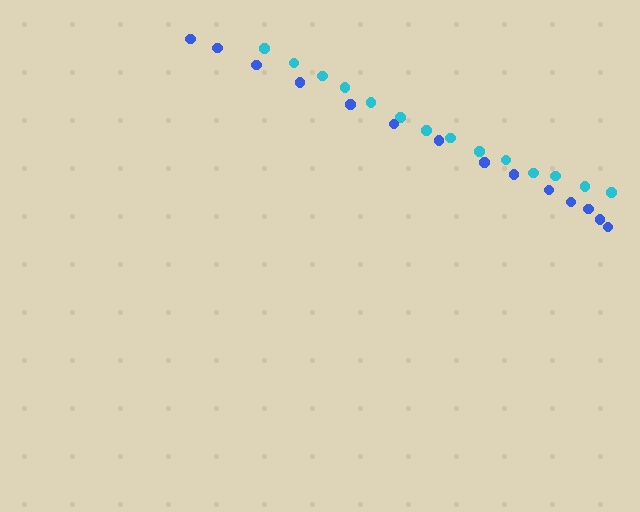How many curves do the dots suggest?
There are 2 distinct paths.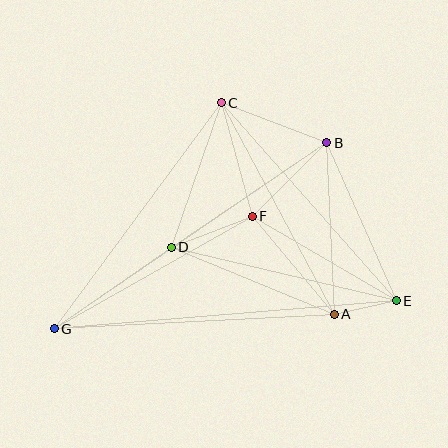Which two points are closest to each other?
Points A and E are closest to each other.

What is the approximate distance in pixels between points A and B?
The distance between A and B is approximately 172 pixels.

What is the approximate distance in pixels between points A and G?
The distance between A and G is approximately 281 pixels.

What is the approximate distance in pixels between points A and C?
The distance between A and C is approximately 240 pixels.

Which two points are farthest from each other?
Points E and G are farthest from each other.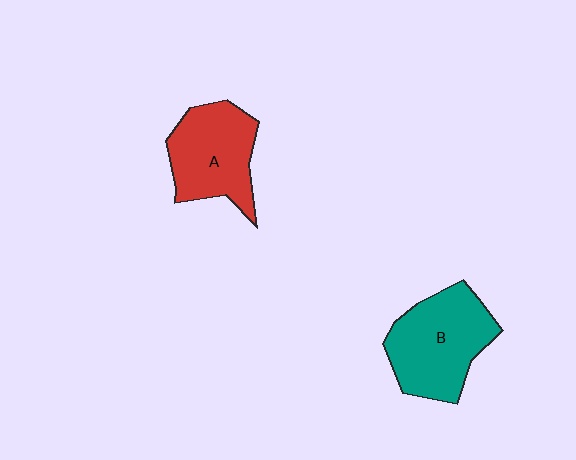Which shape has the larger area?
Shape B (teal).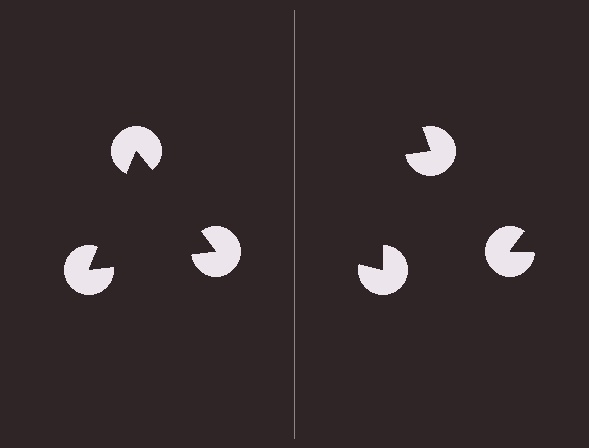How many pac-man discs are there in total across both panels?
6 — 3 on each side.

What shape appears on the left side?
An illusory triangle.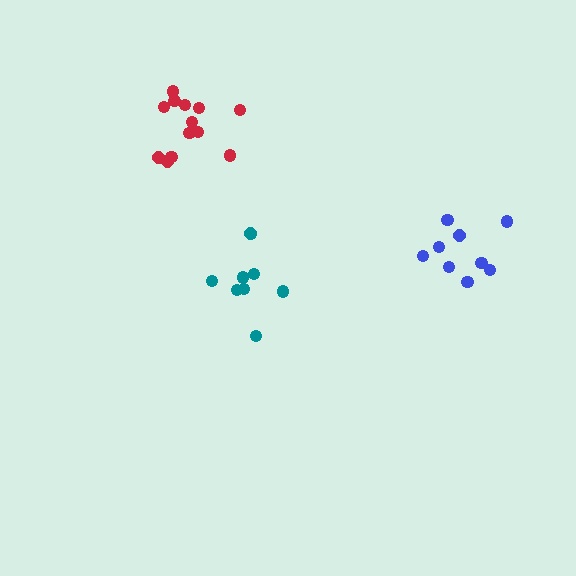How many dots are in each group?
Group 1: 9 dots, Group 2: 13 dots, Group 3: 9 dots (31 total).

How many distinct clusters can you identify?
There are 3 distinct clusters.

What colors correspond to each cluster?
The clusters are colored: blue, red, teal.